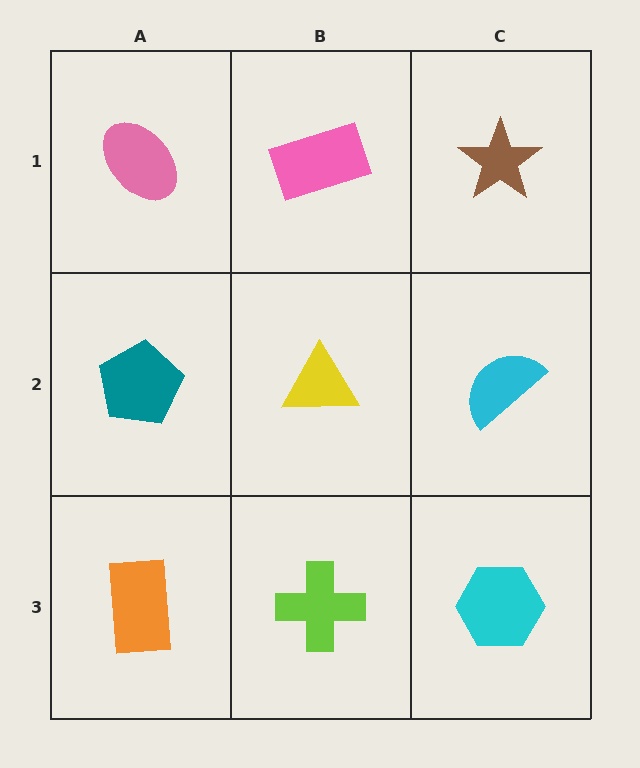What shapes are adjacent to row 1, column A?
A teal pentagon (row 2, column A), a pink rectangle (row 1, column B).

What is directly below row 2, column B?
A lime cross.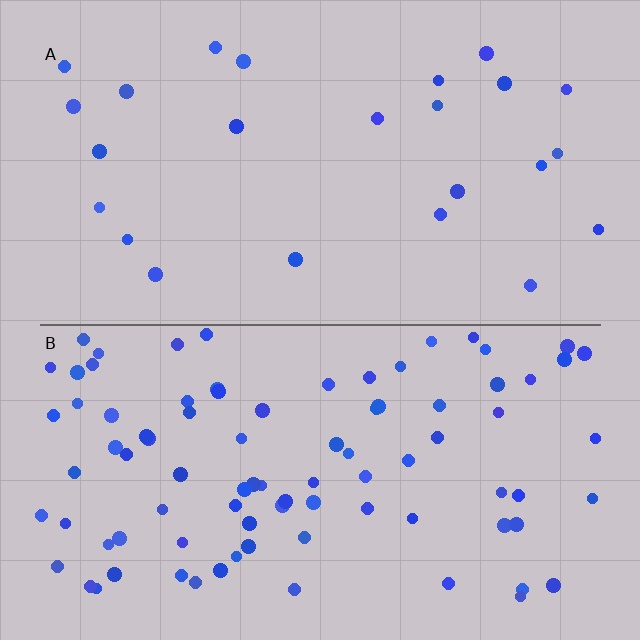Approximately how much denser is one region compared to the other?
Approximately 3.6× — region B over region A.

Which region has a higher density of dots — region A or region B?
B (the bottom).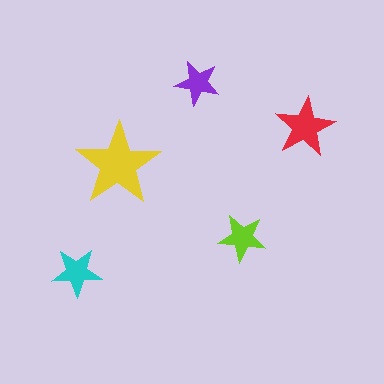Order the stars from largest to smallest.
the yellow one, the red one, the cyan one, the lime one, the purple one.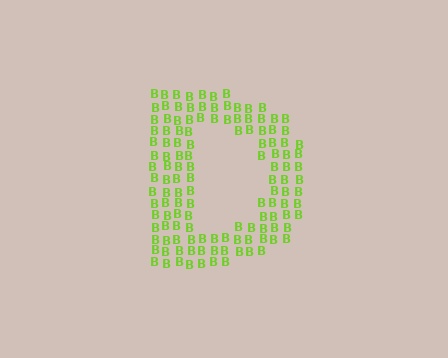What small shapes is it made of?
It is made of small letter B's.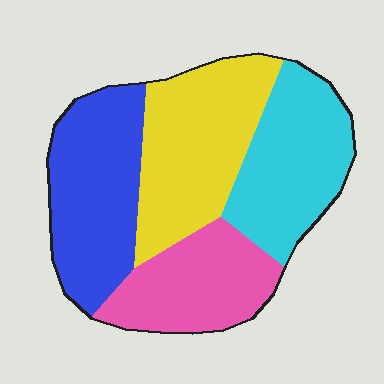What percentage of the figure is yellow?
Yellow covers about 30% of the figure.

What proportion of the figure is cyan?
Cyan takes up between a sixth and a third of the figure.